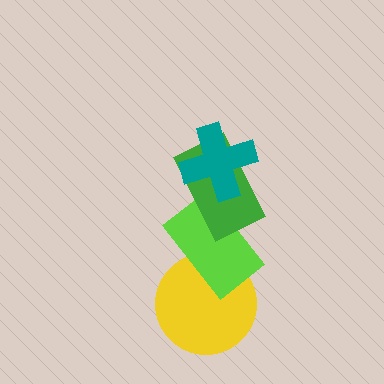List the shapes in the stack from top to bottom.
From top to bottom: the teal cross, the green rectangle, the lime rectangle, the yellow circle.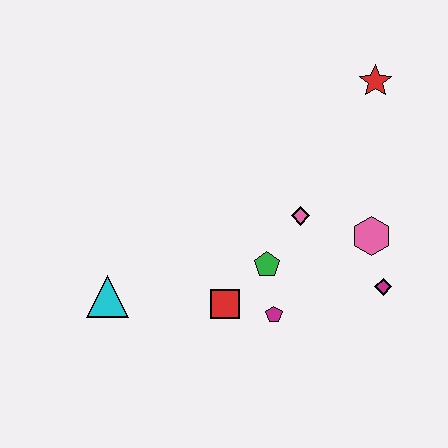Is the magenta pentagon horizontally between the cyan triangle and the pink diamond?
Yes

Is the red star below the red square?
No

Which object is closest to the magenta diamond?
The pink hexagon is closest to the magenta diamond.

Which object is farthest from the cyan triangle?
The red star is farthest from the cyan triangle.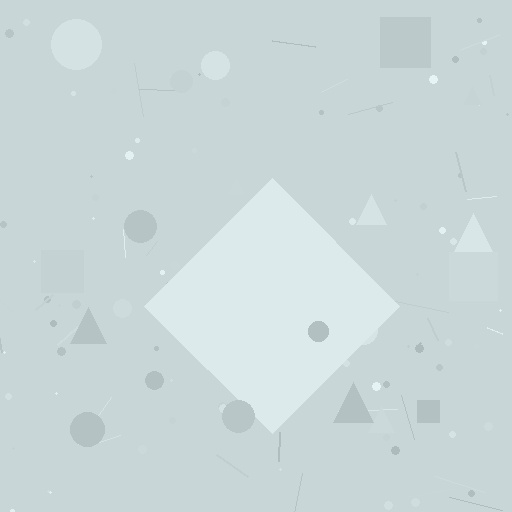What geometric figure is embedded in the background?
A diamond is embedded in the background.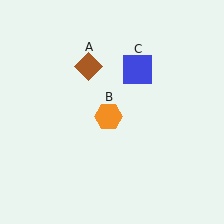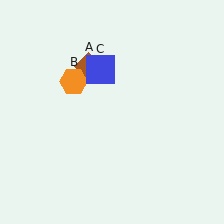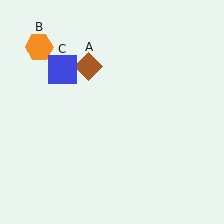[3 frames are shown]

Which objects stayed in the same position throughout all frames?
Brown diamond (object A) remained stationary.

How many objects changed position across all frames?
2 objects changed position: orange hexagon (object B), blue square (object C).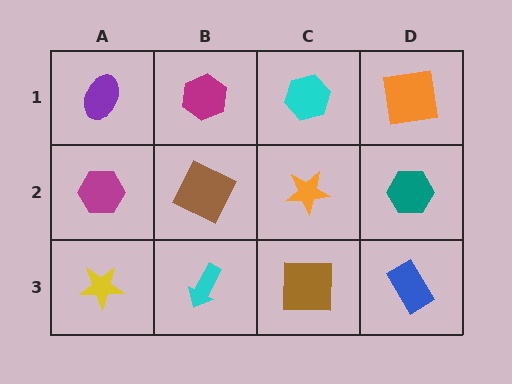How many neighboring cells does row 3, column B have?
3.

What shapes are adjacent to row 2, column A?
A purple ellipse (row 1, column A), a yellow star (row 3, column A), a brown square (row 2, column B).